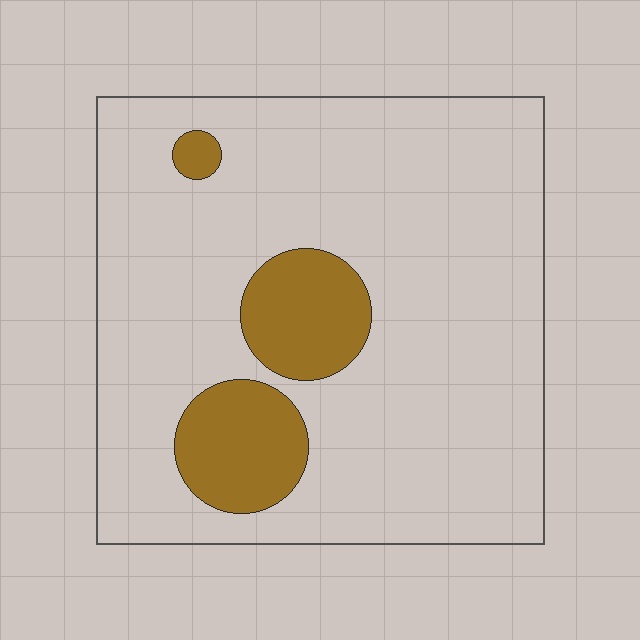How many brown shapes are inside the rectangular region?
3.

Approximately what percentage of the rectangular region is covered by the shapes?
Approximately 15%.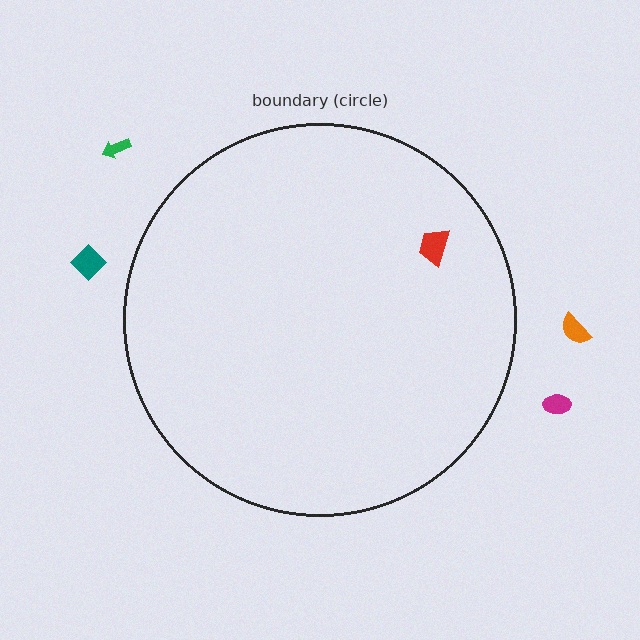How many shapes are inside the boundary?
1 inside, 4 outside.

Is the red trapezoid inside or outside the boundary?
Inside.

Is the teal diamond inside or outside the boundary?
Outside.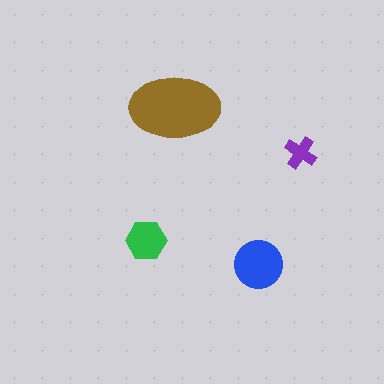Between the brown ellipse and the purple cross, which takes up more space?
The brown ellipse.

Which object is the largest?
The brown ellipse.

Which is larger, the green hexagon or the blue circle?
The blue circle.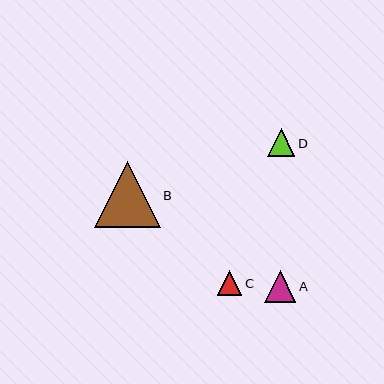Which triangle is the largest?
Triangle B is the largest with a size of approximately 66 pixels.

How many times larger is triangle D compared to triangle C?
Triangle D is approximately 1.1 times the size of triangle C.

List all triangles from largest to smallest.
From largest to smallest: B, A, D, C.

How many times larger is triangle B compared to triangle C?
Triangle B is approximately 2.7 times the size of triangle C.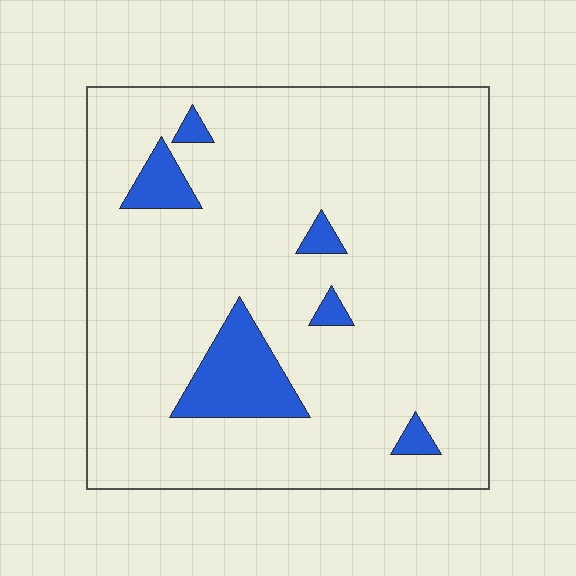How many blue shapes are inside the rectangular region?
6.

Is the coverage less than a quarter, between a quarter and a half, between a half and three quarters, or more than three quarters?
Less than a quarter.